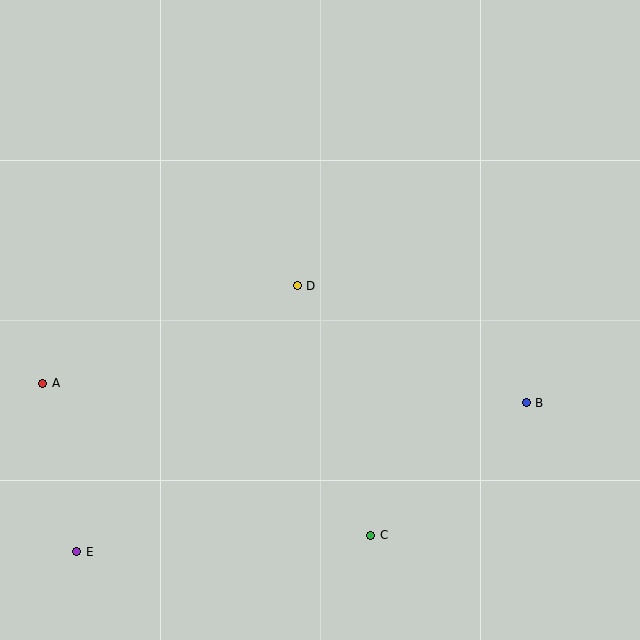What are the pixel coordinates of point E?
Point E is at (76, 552).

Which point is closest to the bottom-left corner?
Point E is closest to the bottom-left corner.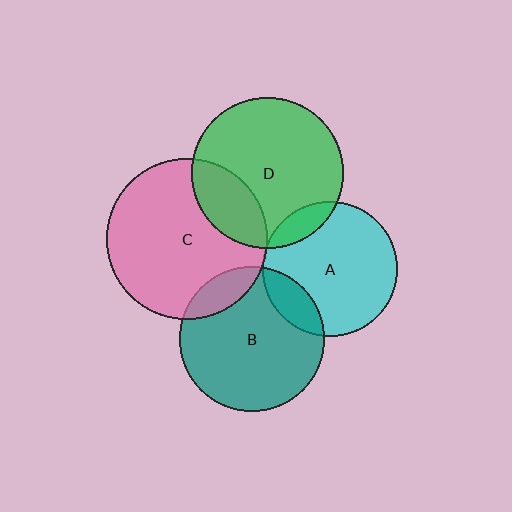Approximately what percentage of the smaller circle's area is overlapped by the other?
Approximately 5%.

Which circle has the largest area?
Circle C (pink).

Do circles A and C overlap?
Yes.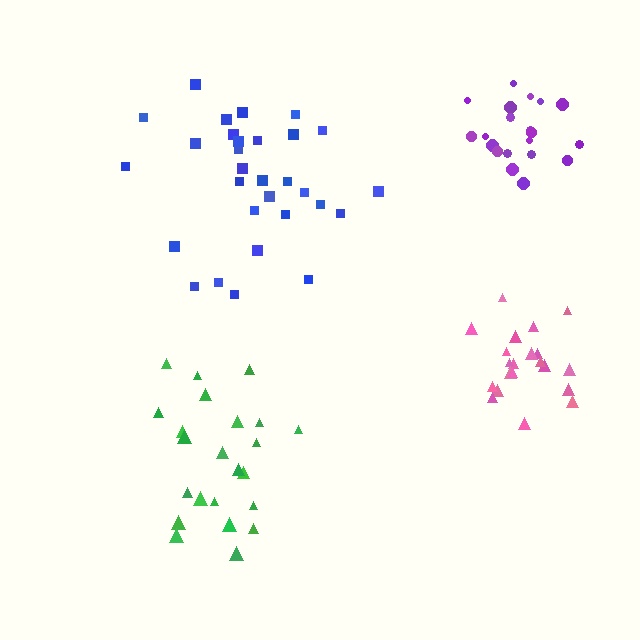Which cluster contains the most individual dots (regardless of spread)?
Blue (30).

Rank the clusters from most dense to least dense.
pink, purple, green, blue.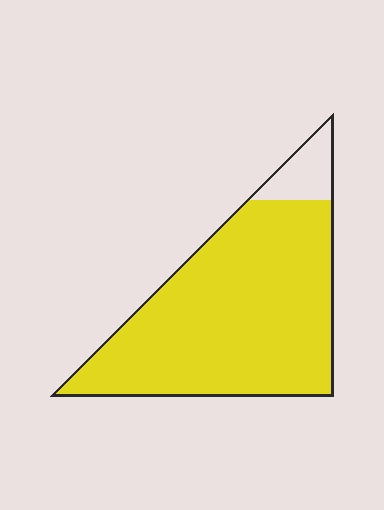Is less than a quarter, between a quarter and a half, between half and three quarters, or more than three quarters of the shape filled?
More than three quarters.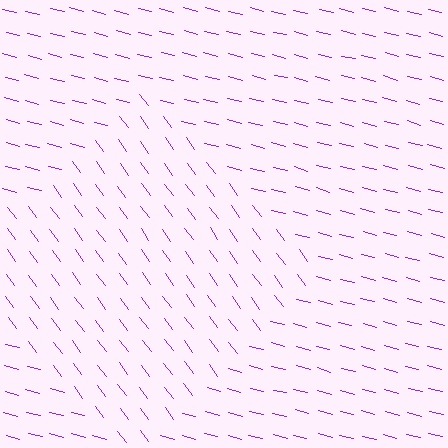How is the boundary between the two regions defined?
The boundary is defined purely by a change in line orientation (approximately 39 degrees difference). All lines are the same color and thickness.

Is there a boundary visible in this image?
Yes, there is a texture boundary formed by a change in line orientation.